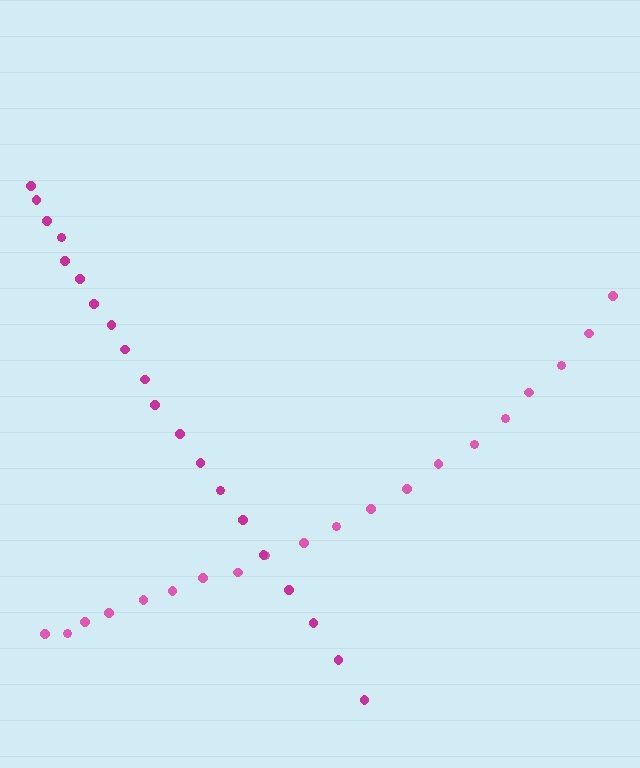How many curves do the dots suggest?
There are 2 distinct paths.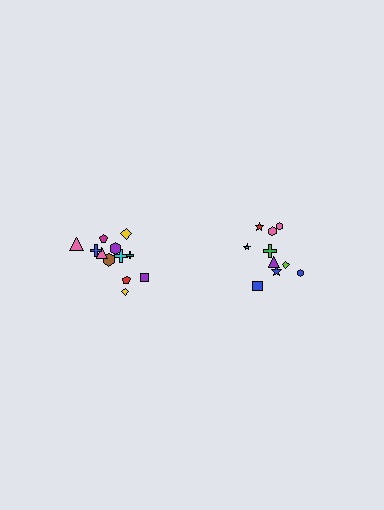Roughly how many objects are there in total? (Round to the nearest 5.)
Roughly 20 objects in total.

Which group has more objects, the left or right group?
The left group.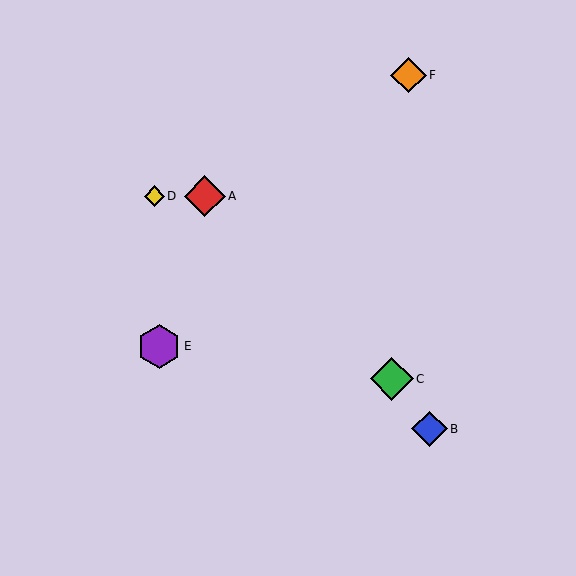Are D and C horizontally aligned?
No, D is at y≈196 and C is at y≈379.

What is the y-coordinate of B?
Object B is at y≈429.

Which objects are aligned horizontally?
Objects A, D are aligned horizontally.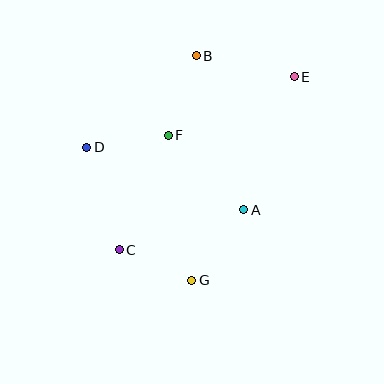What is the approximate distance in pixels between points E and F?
The distance between E and F is approximately 139 pixels.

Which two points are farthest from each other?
Points C and E are farthest from each other.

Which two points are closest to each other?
Points C and G are closest to each other.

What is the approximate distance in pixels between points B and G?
The distance between B and G is approximately 224 pixels.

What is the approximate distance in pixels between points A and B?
The distance between A and B is approximately 161 pixels.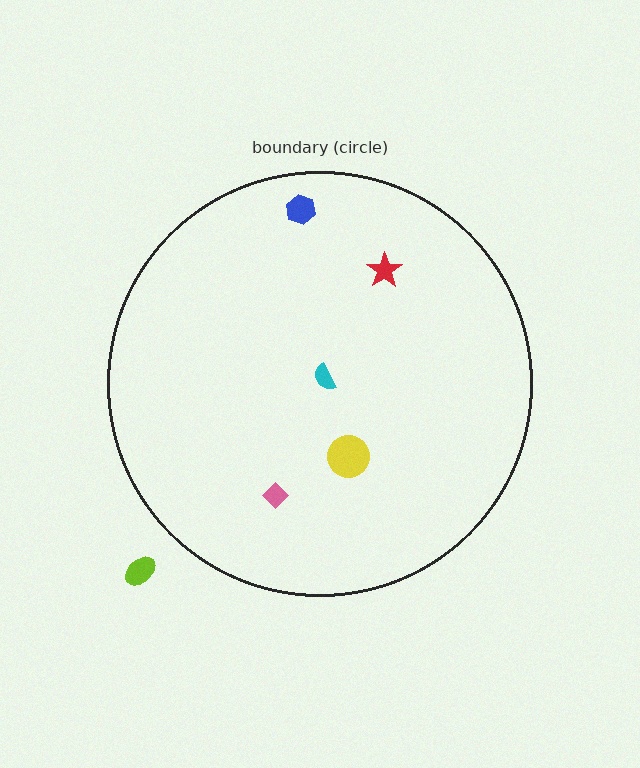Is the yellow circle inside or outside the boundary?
Inside.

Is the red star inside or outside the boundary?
Inside.